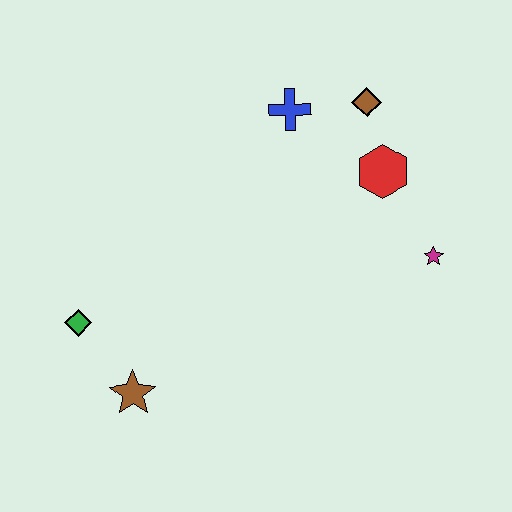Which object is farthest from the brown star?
The brown diamond is farthest from the brown star.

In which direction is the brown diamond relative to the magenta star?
The brown diamond is above the magenta star.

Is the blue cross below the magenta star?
No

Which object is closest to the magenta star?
The red hexagon is closest to the magenta star.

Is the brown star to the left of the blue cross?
Yes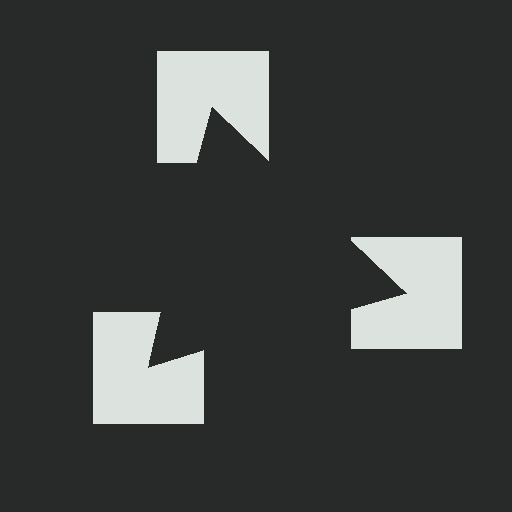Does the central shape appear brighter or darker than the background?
It typically appears slightly darker than the background, even though no actual brightness change is drawn.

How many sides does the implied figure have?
3 sides.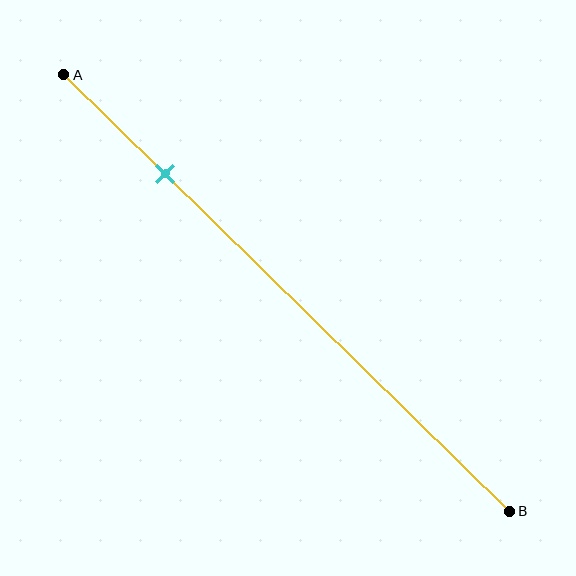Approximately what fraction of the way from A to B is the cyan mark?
The cyan mark is approximately 25% of the way from A to B.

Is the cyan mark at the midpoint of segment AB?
No, the mark is at about 25% from A, not at the 50% midpoint.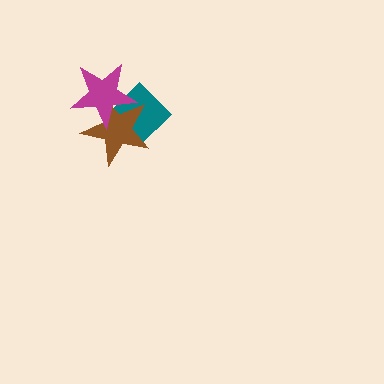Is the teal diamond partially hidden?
Yes, it is partially covered by another shape.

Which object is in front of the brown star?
The magenta star is in front of the brown star.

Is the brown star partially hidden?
Yes, it is partially covered by another shape.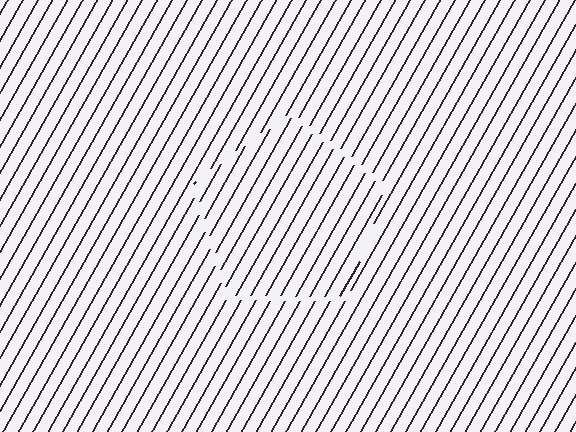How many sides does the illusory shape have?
5 sides — the line-ends trace a pentagon.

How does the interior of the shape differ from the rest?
The interior of the shape contains the same grating, shifted by half a period — the contour is defined by the phase discontinuity where line-ends from the inner and outer gratings abut.